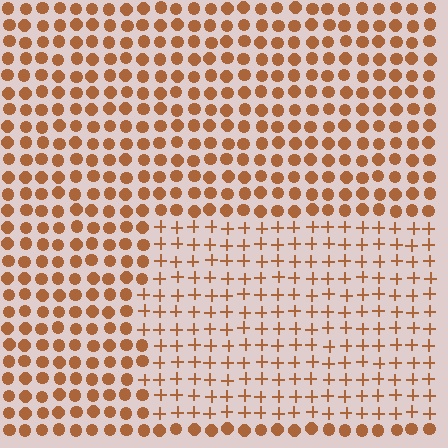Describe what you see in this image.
The image is filled with small brown elements arranged in a uniform grid. A rectangle-shaped region contains plus signs, while the surrounding area contains circles. The boundary is defined purely by the change in element shape.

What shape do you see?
I see a rectangle.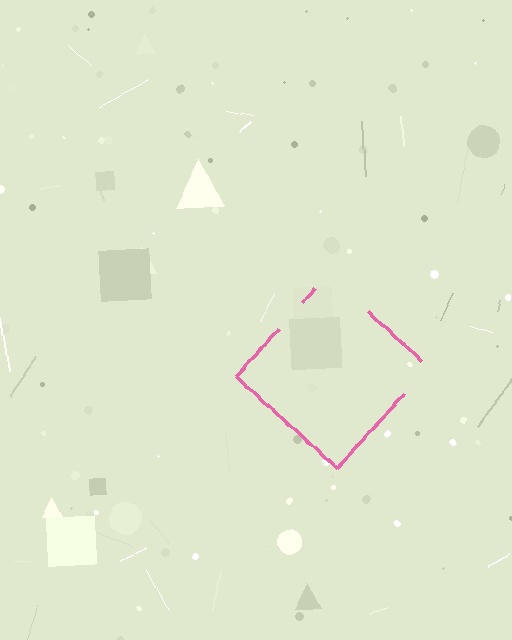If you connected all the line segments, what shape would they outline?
They would outline a diamond.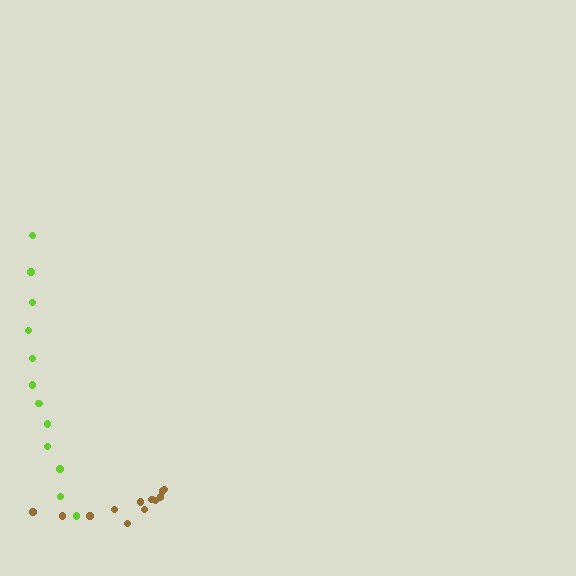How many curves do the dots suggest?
There are 2 distinct paths.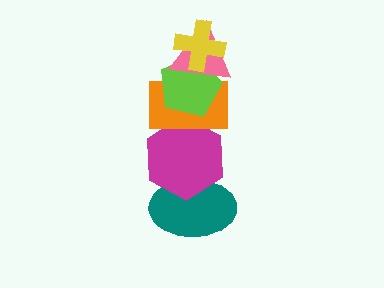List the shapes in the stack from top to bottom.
From top to bottom: the yellow cross, the pink triangle, the lime pentagon, the orange rectangle, the magenta hexagon, the teal ellipse.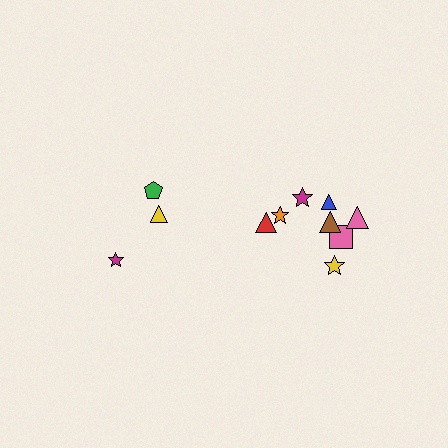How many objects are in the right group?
There are 8 objects.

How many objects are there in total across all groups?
There are 11 objects.